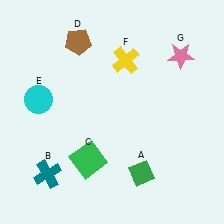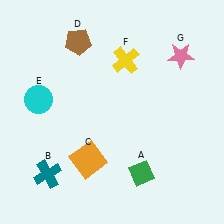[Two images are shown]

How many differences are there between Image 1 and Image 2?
There is 1 difference between the two images.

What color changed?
The square (C) changed from green in Image 1 to orange in Image 2.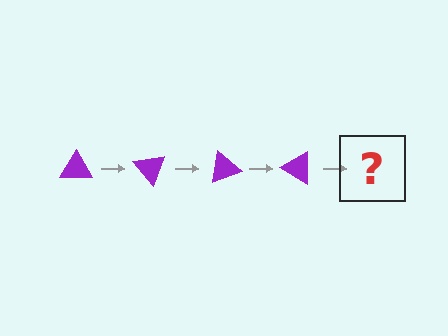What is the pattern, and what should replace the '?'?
The pattern is that the triangle rotates 50 degrees each step. The '?' should be a purple triangle rotated 200 degrees.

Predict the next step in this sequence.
The next step is a purple triangle rotated 200 degrees.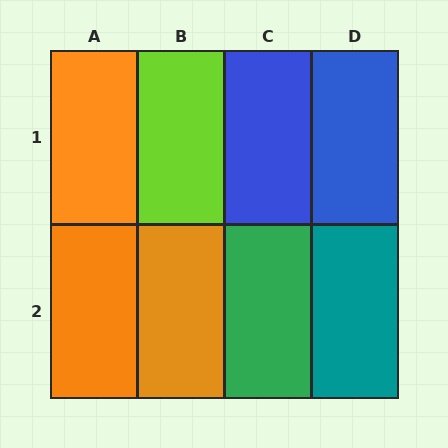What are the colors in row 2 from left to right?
Orange, orange, green, teal.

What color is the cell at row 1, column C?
Blue.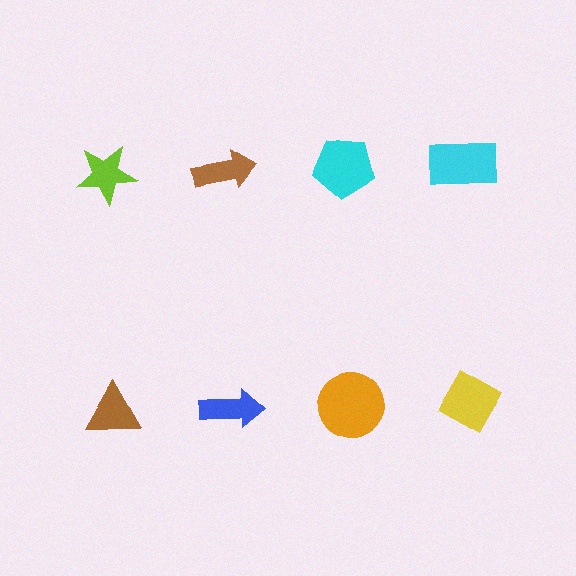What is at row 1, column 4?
A cyan rectangle.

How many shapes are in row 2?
4 shapes.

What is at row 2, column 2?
A blue arrow.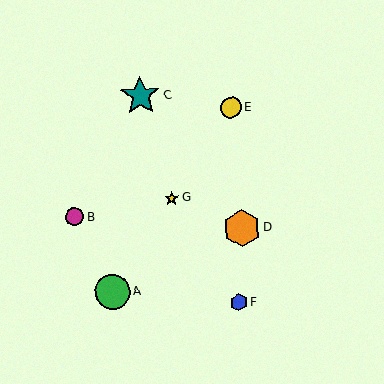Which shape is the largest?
The teal star (labeled C) is the largest.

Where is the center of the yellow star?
The center of the yellow star is at (172, 198).